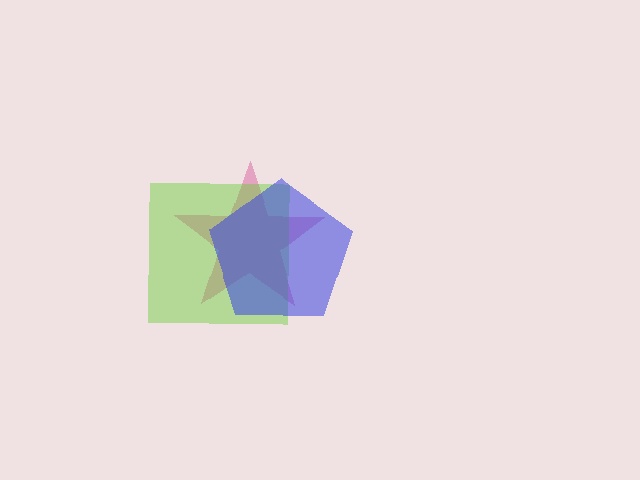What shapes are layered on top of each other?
The layered shapes are: a pink star, a lime square, a blue pentagon.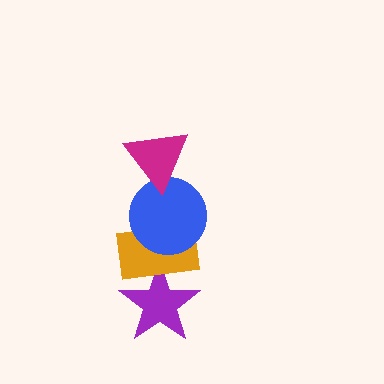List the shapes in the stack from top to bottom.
From top to bottom: the magenta triangle, the blue circle, the orange rectangle, the purple star.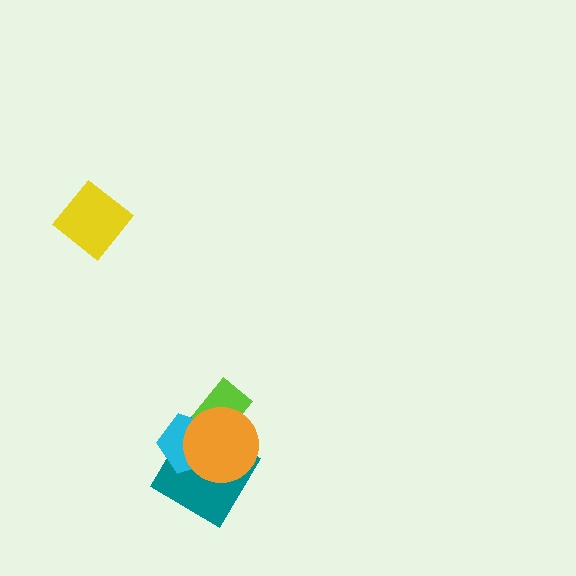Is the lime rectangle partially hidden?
Yes, it is partially covered by another shape.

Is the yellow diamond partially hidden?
No, no other shape covers it.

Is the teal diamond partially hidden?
Yes, it is partially covered by another shape.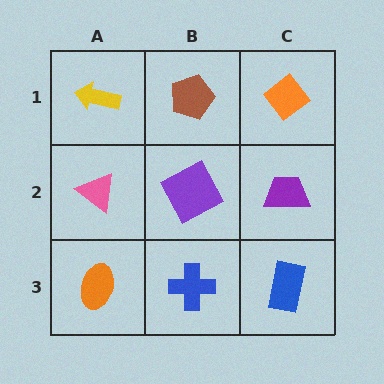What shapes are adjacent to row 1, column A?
A pink triangle (row 2, column A), a brown pentagon (row 1, column B).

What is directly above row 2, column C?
An orange diamond.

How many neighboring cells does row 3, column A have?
2.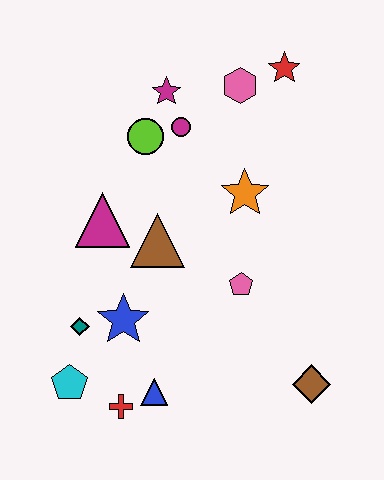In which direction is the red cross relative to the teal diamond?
The red cross is below the teal diamond.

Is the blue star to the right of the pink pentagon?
No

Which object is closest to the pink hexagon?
The red star is closest to the pink hexagon.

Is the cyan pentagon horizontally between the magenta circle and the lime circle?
No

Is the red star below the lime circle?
No